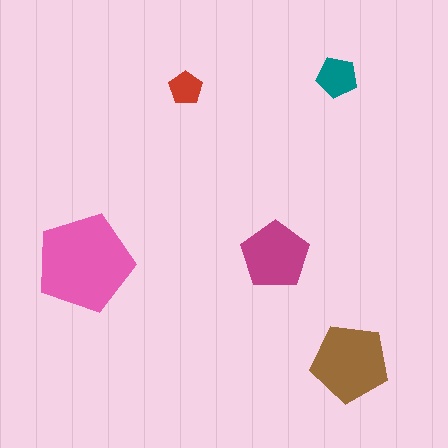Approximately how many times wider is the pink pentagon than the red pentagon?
About 3 times wider.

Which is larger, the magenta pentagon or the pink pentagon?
The pink one.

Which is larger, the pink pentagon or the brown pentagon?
The pink one.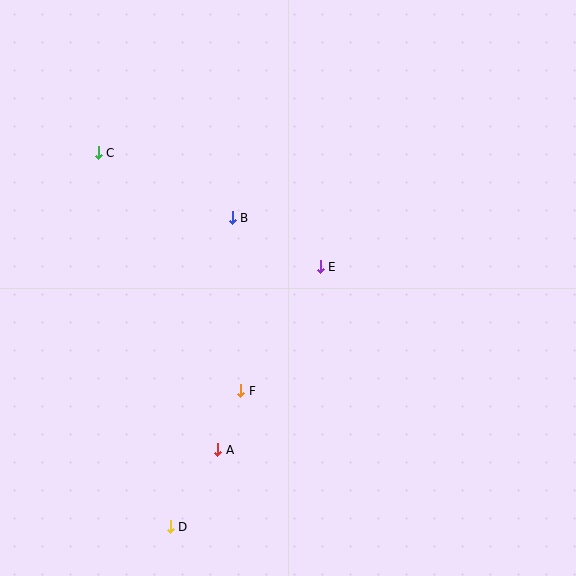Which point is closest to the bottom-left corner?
Point D is closest to the bottom-left corner.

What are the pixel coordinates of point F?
Point F is at (241, 391).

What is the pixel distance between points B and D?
The distance between B and D is 315 pixels.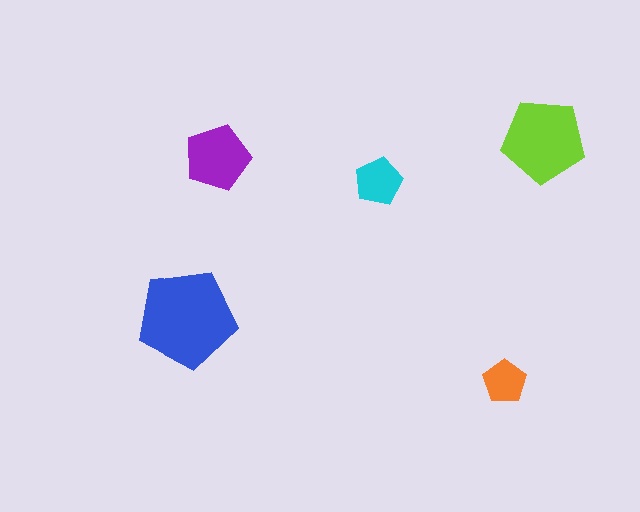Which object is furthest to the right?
The lime pentagon is rightmost.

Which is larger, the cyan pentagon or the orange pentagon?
The cyan one.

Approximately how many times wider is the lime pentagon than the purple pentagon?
About 1.5 times wider.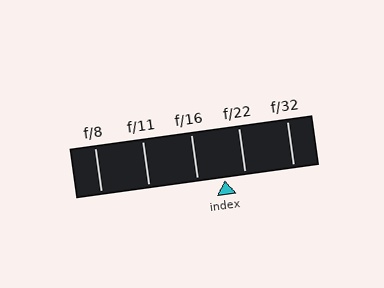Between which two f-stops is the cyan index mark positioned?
The index mark is between f/16 and f/22.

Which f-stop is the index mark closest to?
The index mark is closest to f/22.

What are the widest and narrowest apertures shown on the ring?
The widest aperture shown is f/8 and the narrowest is f/32.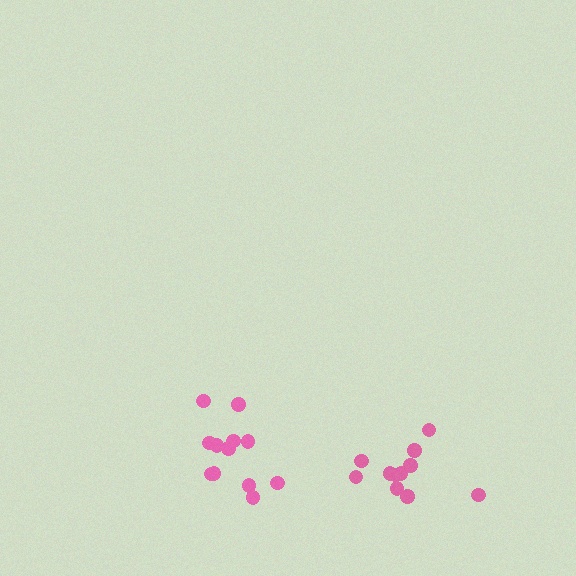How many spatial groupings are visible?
There are 2 spatial groupings.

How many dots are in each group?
Group 1: 12 dots, Group 2: 12 dots (24 total).